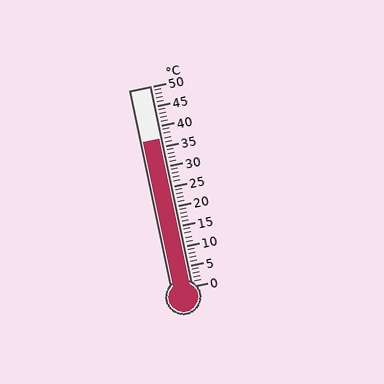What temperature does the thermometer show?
The thermometer shows approximately 37°C.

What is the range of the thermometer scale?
The thermometer scale ranges from 0°C to 50°C.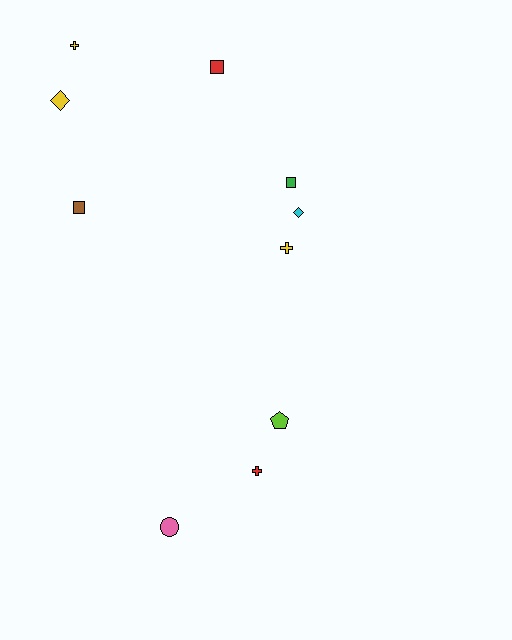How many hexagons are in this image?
There are no hexagons.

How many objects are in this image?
There are 10 objects.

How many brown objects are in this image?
There is 1 brown object.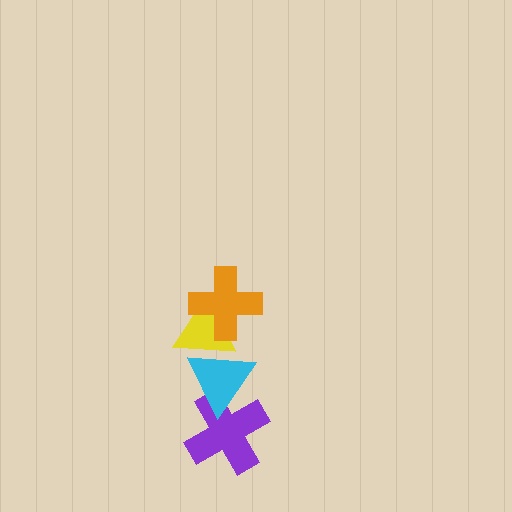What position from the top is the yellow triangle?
The yellow triangle is 2nd from the top.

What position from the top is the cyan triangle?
The cyan triangle is 3rd from the top.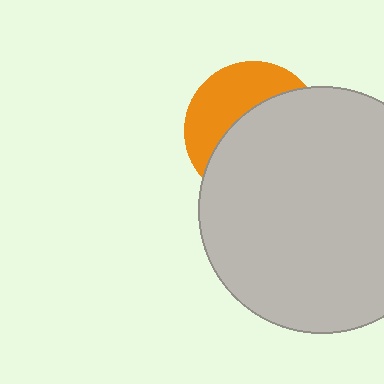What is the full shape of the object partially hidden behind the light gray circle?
The partially hidden object is an orange circle.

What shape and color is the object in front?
The object in front is a light gray circle.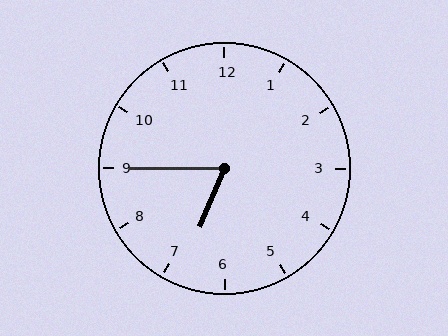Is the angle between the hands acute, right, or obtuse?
It is acute.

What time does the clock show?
6:45.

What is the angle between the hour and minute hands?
Approximately 68 degrees.